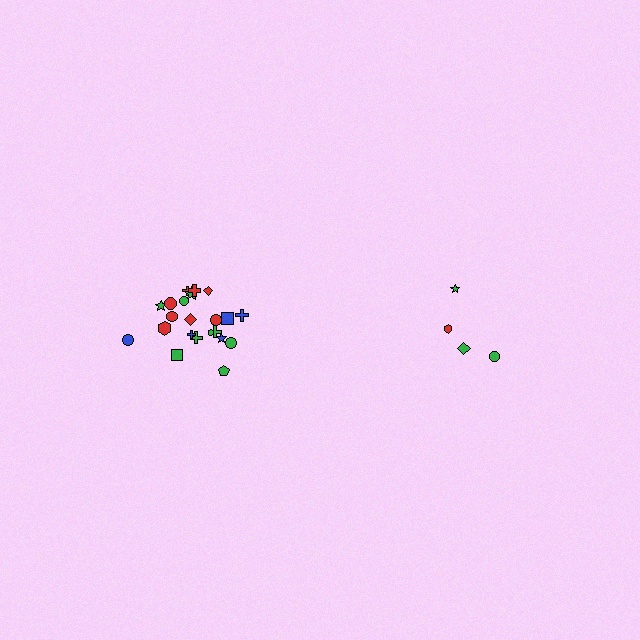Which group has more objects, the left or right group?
The left group.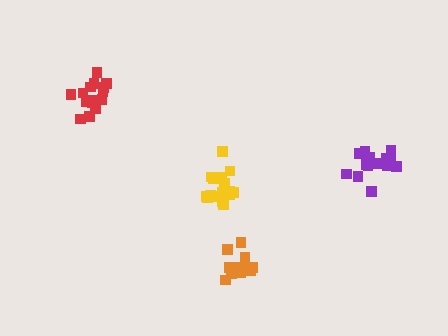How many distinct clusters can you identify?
There are 4 distinct clusters.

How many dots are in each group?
Group 1: 15 dots, Group 2: 17 dots, Group 3: 14 dots, Group 4: 15 dots (61 total).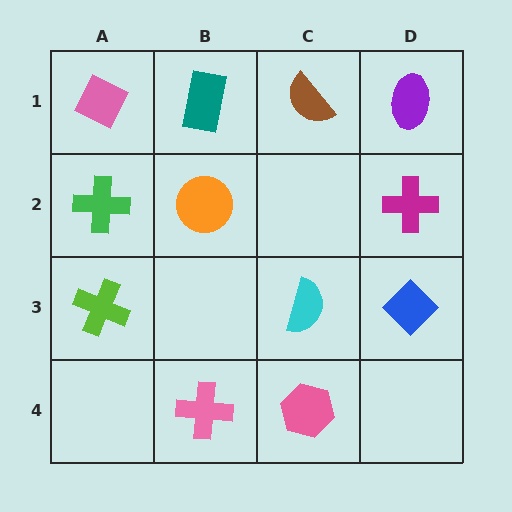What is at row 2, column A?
A green cross.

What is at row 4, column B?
A pink cross.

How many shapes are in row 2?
3 shapes.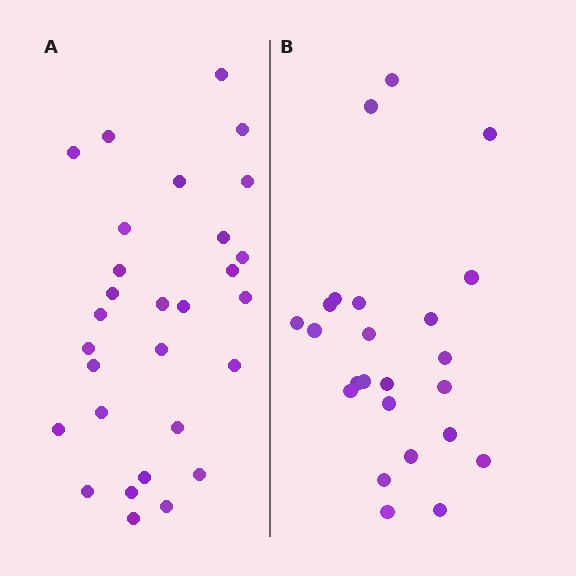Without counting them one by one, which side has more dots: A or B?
Region A (the left region) has more dots.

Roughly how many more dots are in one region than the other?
Region A has about 5 more dots than region B.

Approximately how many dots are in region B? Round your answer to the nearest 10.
About 20 dots. (The exact count is 24, which rounds to 20.)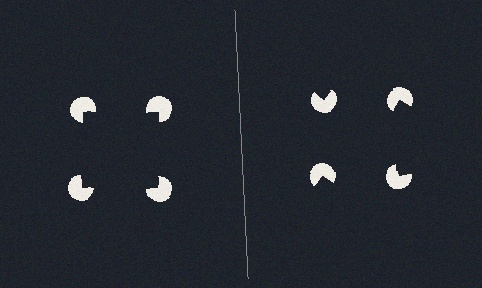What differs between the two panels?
The pac-man discs are positioned identically on both sides; only the wedge orientations differ. On the left they align to a square; on the right they are misaligned.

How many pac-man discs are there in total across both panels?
8 — 4 on each side.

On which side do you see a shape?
An illusory square appears on the left side. On the right side the wedge cuts are rotated, so no coherent shape forms.